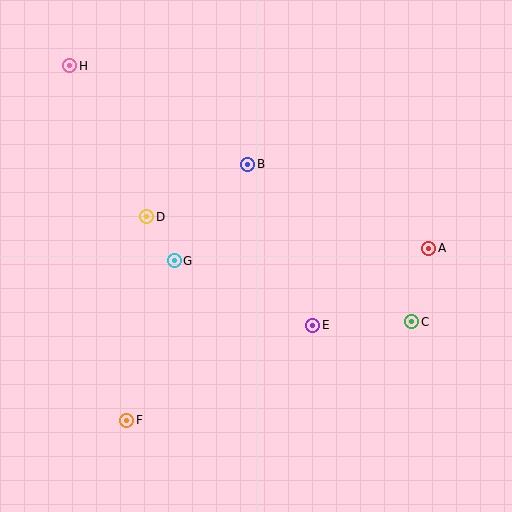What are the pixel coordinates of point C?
Point C is at (412, 322).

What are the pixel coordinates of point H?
Point H is at (70, 66).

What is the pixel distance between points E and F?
The distance between E and F is 209 pixels.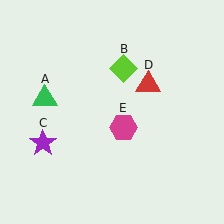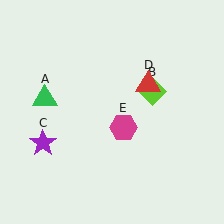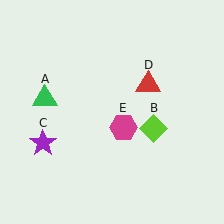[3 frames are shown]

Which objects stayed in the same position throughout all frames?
Green triangle (object A) and purple star (object C) and red triangle (object D) and magenta hexagon (object E) remained stationary.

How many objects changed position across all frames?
1 object changed position: lime diamond (object B).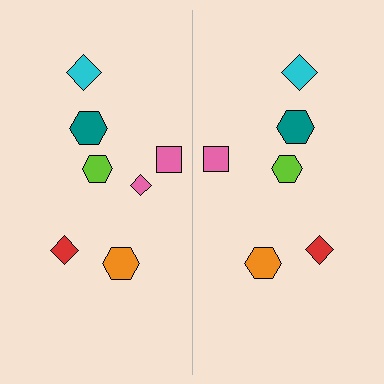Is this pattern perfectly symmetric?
No, the pattern is not perfectly symmetric. A pink diamond is missing from the right side.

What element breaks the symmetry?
A pink diamond is missing from the right side.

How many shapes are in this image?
There are 13 shapes in this image.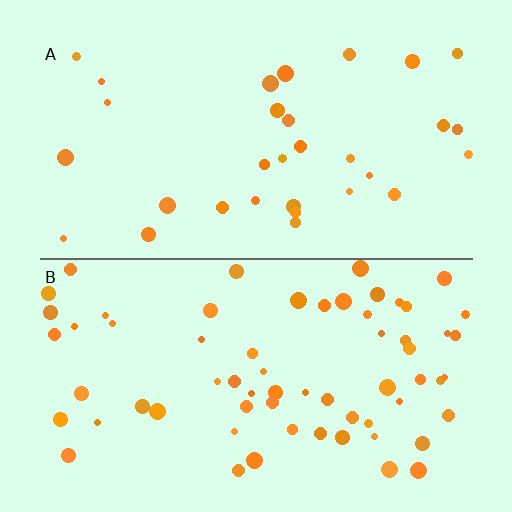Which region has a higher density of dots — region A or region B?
B (the bottom).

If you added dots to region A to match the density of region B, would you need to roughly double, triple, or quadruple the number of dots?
Approximately double.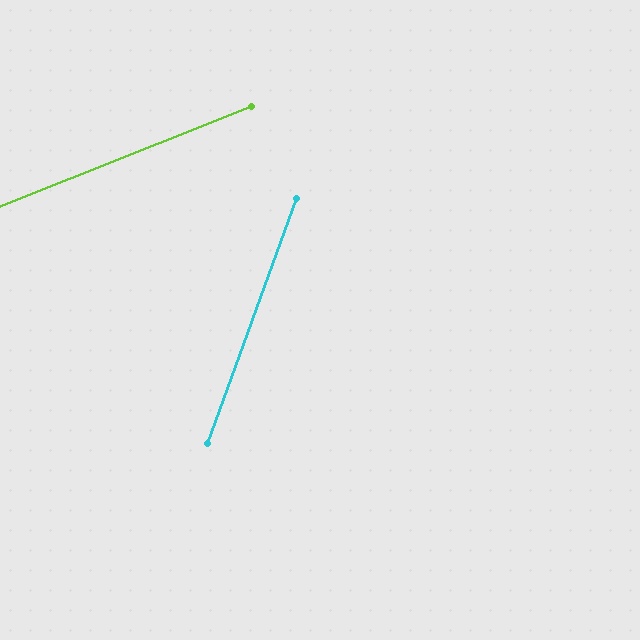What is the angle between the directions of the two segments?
Approximately 48 degrees.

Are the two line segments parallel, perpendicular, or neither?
Neither parallel nor perpendicular — they differ by about 48°.